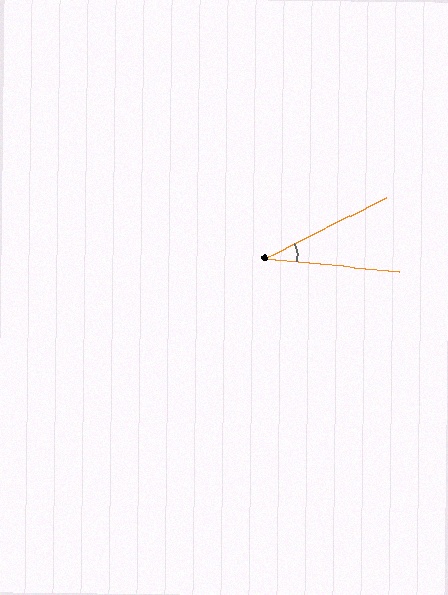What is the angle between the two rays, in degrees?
Approximately 33 degrees.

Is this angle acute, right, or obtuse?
It is acute.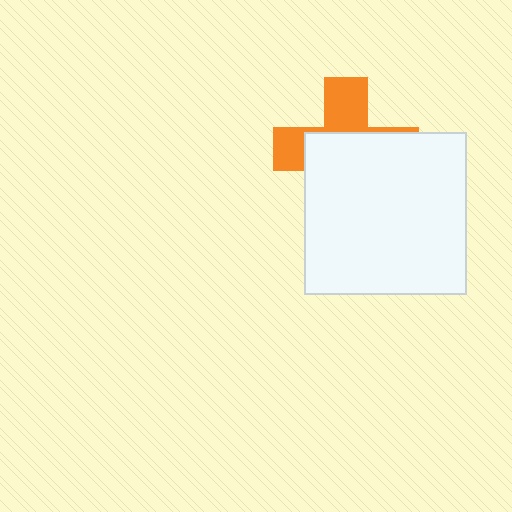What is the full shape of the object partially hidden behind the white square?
The partially hidden object is an orange cross.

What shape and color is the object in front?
The object in front is a white square.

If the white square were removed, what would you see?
You would see the complete orange cross.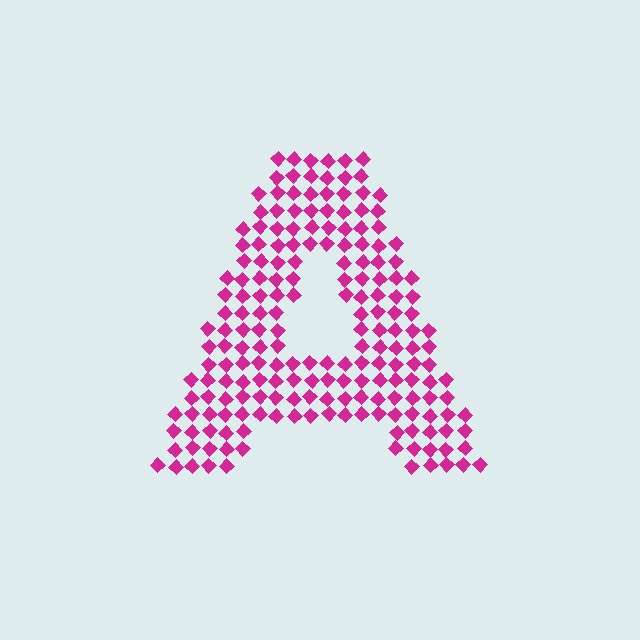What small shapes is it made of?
It is made of small diamonds.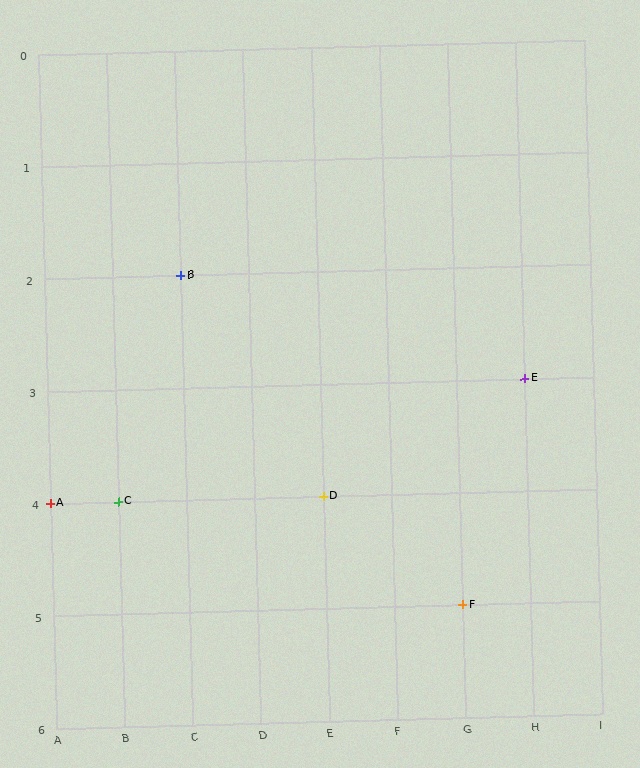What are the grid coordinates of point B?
Point B is at grid coordinates (C, 2).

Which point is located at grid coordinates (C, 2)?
Point B is at (C, 2).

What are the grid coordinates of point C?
Point C is at grid coordinates (B, 4).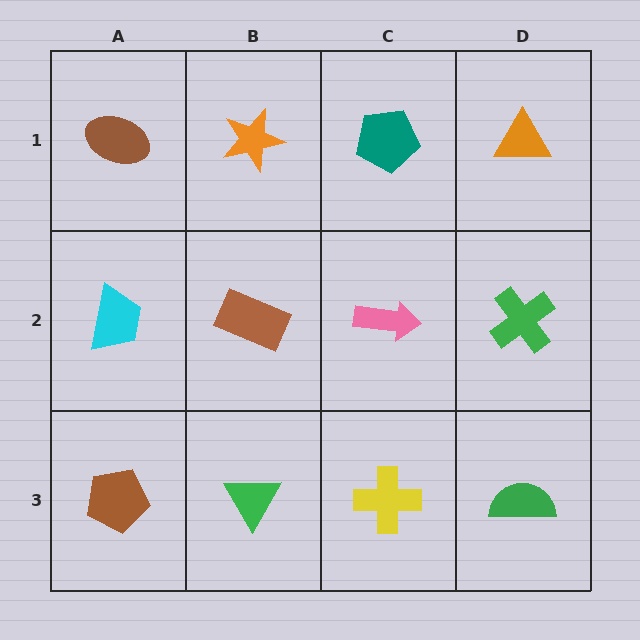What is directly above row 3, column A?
A cyan trapezoid.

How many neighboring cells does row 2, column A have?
3.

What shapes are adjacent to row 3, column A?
A cyan trapezoid (row 2, column A), a green triangle (row 3, column B).